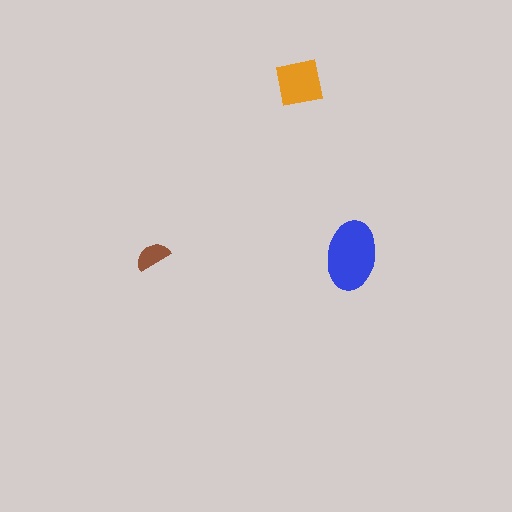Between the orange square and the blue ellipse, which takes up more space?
The blue ellipse.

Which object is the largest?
The blue ellipse.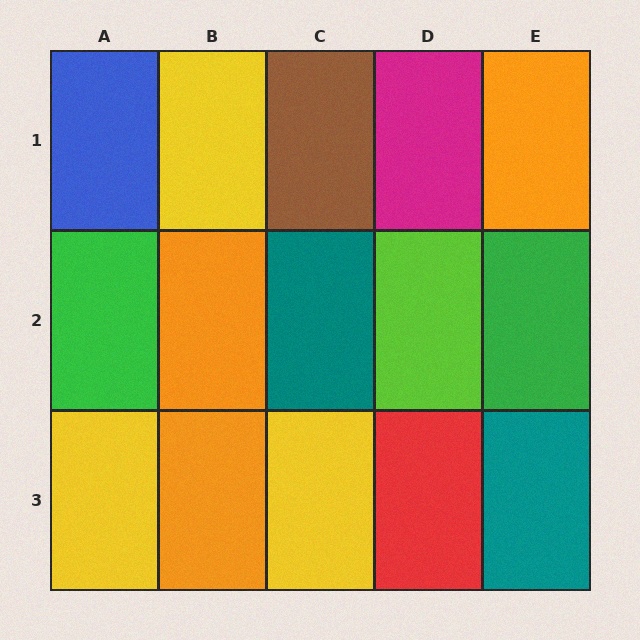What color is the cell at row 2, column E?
Green.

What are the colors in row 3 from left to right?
Yellow, orange, yellow, red, teal.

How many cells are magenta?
1 cell is magenta.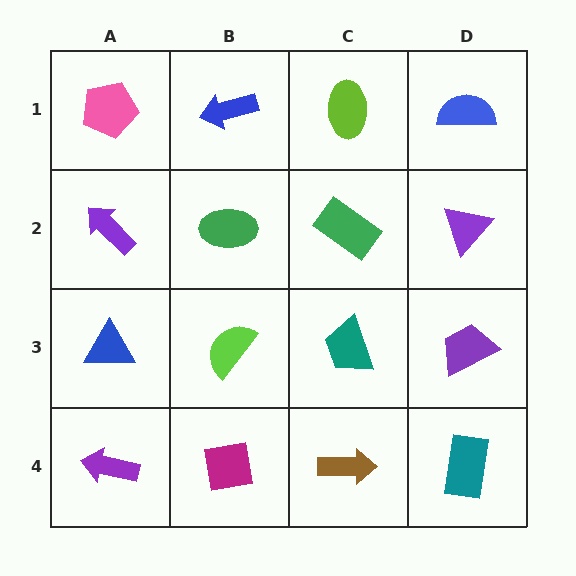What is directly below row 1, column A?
A purple arrow.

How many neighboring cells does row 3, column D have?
3.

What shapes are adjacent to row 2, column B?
A blue arrow (row 1, column B), a lime semicircle (row 3, column B), a purple arrow (row 2, column A), a green rectangle (row 2, column C).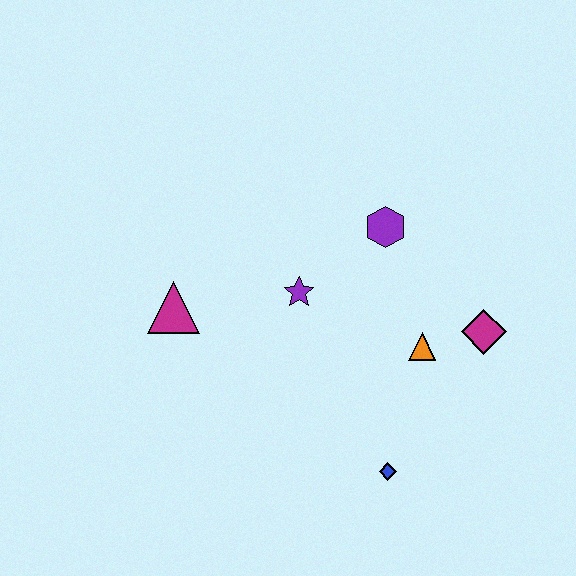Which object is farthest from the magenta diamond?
The magenta triangle is farthest from the magenta diamond.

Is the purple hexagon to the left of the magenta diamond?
Yes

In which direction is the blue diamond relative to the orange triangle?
The blue diamond is below the orange triangle.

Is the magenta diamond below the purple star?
Yes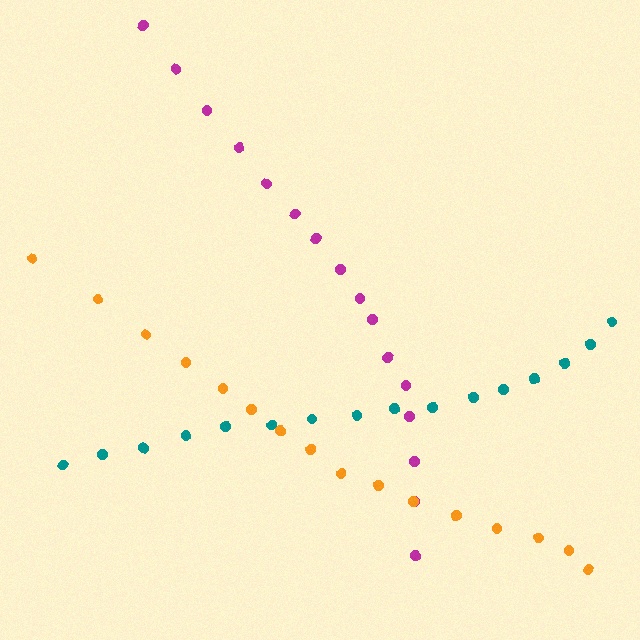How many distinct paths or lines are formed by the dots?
There are 3 distinct paths.